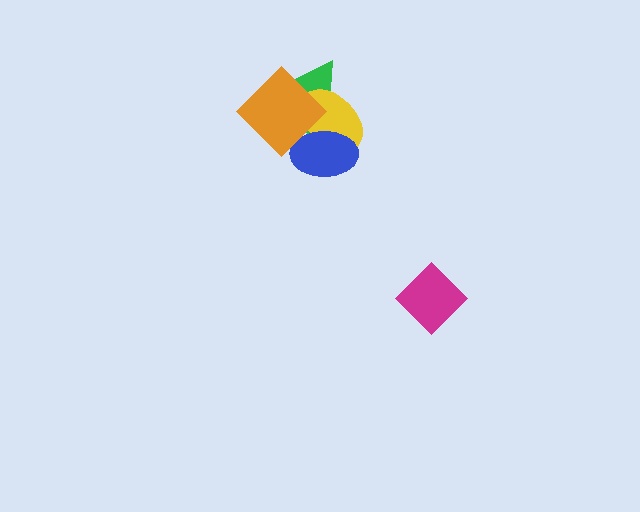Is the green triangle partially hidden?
Yes, it is partially covered by another shape.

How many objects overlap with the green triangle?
3 objects overlap with the green triangle.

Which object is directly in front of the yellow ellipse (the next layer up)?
The blue ellipse is directly in front of the yellow ellipse.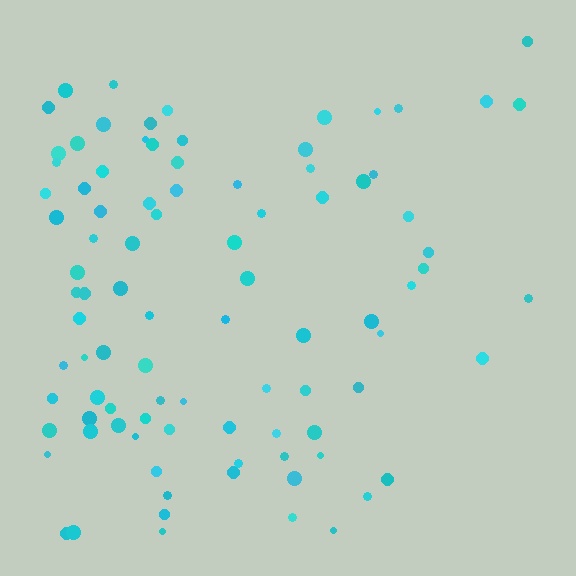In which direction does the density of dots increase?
From right to left, with the left side densest.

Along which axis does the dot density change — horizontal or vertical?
Horizontal.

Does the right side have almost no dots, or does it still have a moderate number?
Still a moderate number, just noticeably fewer than the left.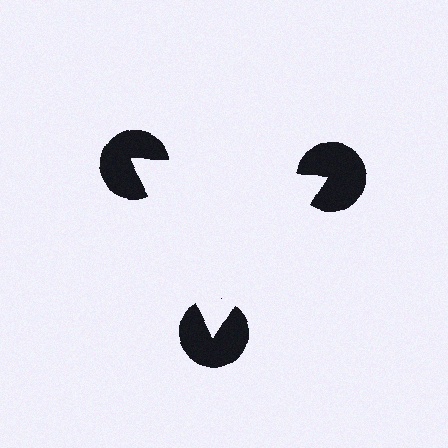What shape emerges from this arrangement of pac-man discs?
An illusory triangle — its edges are inferred from the aligned wedge cuts in the pac-man discs, not physically drawn.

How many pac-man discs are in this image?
There are 3 — one at each vertex of the illusory triangle.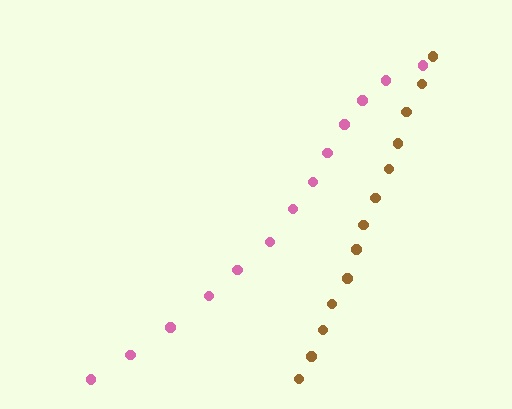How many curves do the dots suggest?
There are 2 distinct paths.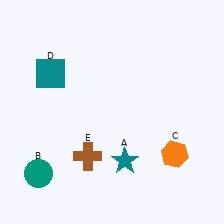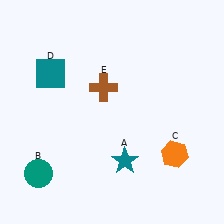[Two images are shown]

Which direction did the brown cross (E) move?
The brown cross (E) moved up.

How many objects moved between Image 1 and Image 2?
1 object moved between the two images.